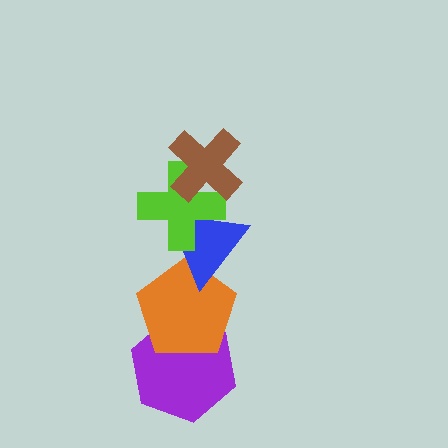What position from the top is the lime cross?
The lime cross is 2nd from the top.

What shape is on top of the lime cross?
The brown cross is on top of the lime cross.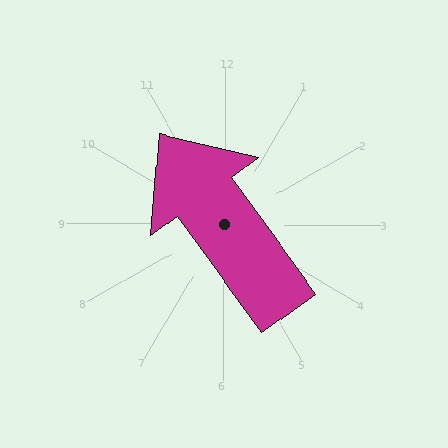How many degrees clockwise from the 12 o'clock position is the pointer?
Approximately 324 degrees.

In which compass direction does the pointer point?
Northwest.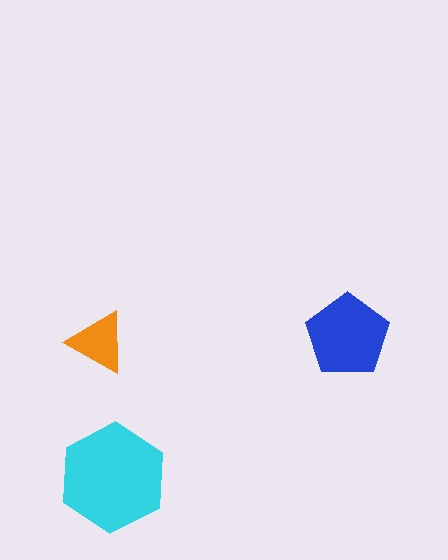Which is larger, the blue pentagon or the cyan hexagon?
The cyan hexagon.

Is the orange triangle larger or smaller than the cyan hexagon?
Smaller.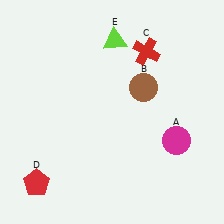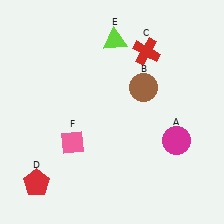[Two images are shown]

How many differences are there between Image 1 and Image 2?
There is 1 difference between the two images.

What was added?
A pink diamond (F) was added in Image 2.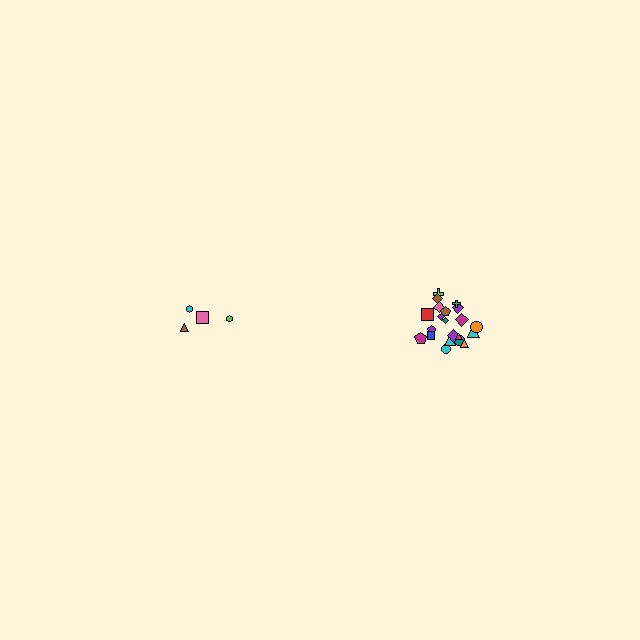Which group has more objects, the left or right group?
The right group.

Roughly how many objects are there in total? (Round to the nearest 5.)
Roughly 25 objects in total.